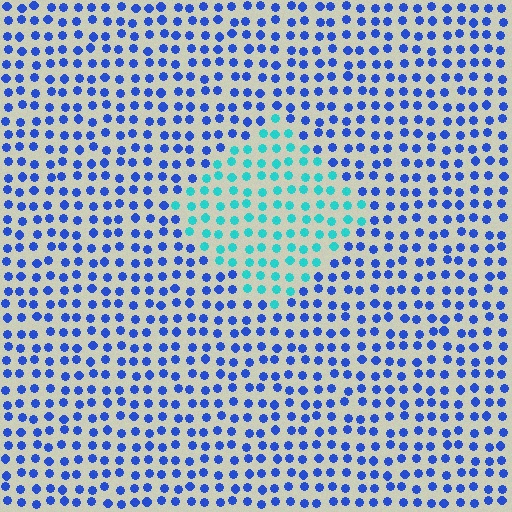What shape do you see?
I see a diamond.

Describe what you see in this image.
The image is filled with small blue elements in a uniform arrangement. A diamond-shaped region is visible where the elements are tinted to a slightly different hue, forming a subtle color boundary.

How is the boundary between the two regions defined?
The boundary is defined purely by a slight shift in hue (about 49 degrees). Spacing, size, and orientation are identical on both sides.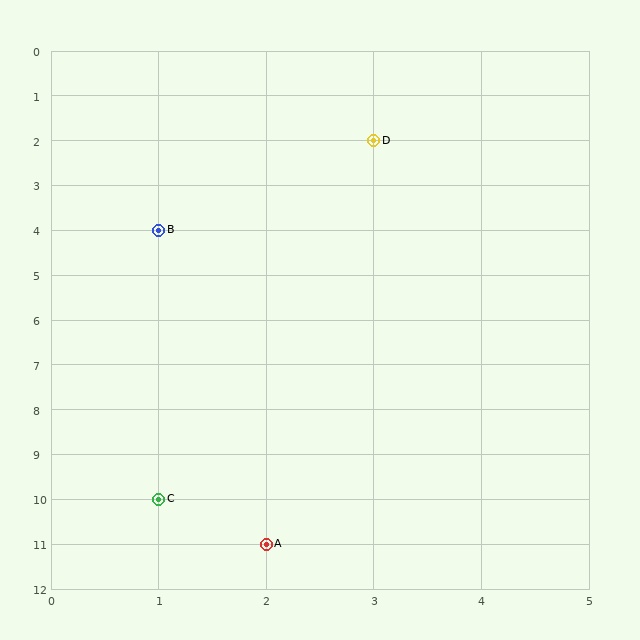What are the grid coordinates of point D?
Point D is at grid coordinates (3, 2).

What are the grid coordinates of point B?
Point B is at grid coordinates (1, 4).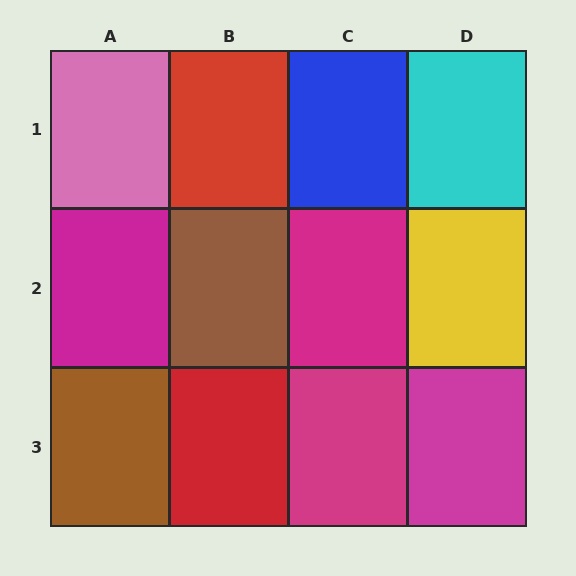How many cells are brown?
2 cells are brown.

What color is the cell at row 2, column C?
Magenta.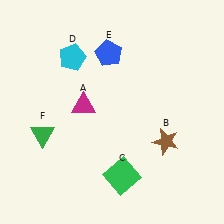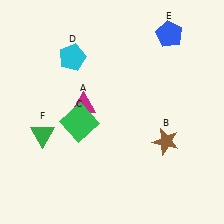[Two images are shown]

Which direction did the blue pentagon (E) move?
The blue pentagon (E) moved right.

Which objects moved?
The objects that moved are: the green square (C), the blue pentagon (E).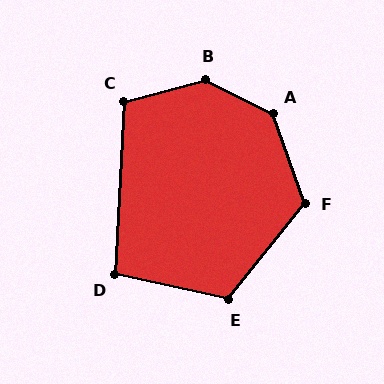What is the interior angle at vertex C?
Approximately 108 degrees (obtuse).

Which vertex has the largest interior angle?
B, at approximately 138 degrees.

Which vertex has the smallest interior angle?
D, at approximately 99 degrees.